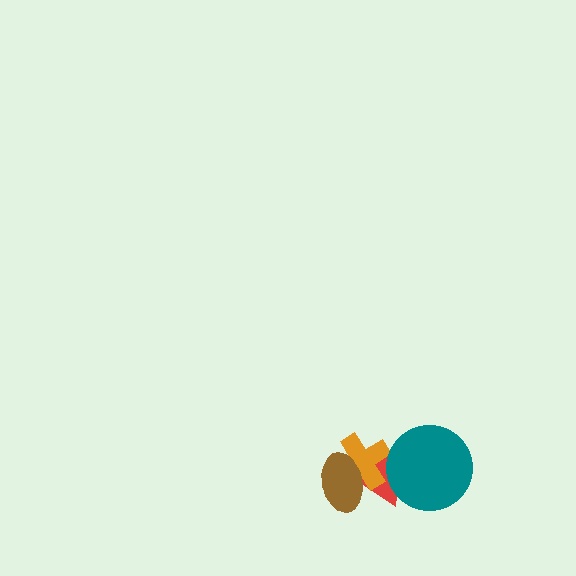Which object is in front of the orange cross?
The brown ellipse is in front of the orange cross.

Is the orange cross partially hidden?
Yes, it is partially covered by another shape.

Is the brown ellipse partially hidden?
No, no other shape covers it.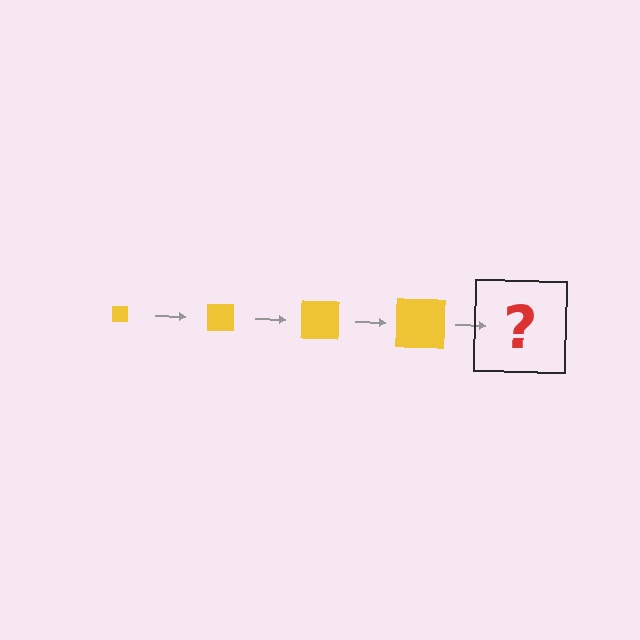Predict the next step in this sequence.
The next step is a yellow square, larger than the previous one.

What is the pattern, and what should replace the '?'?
The pattern is that the square gets progressively larger each step. The '?' should be a yellow square, larger than the previous one.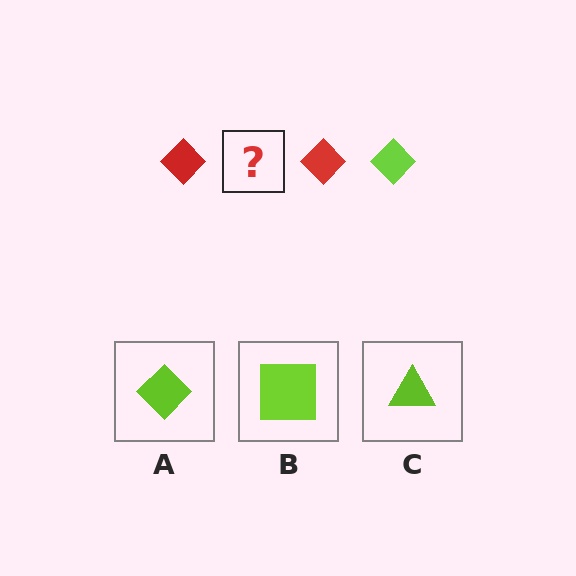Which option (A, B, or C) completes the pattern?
A.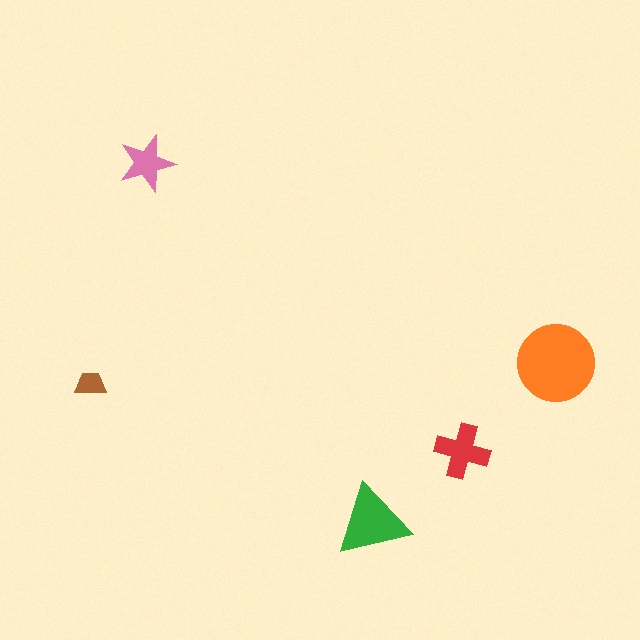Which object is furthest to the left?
The brown trapezoid is leftmost.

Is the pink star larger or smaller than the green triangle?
Smaller.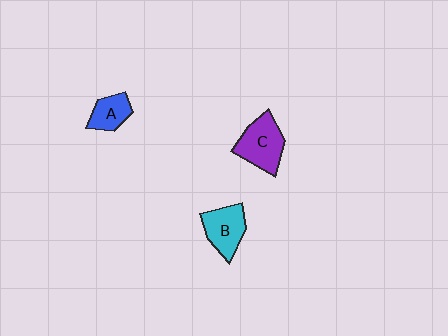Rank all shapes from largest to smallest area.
From largest to smallest: C (purple), B (cyan), A (blue).